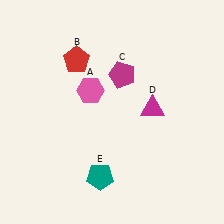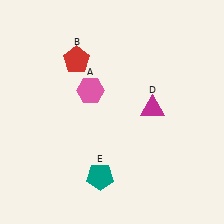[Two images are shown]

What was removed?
The magenta pentagon (C) was removed in Image 2.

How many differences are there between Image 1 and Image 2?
There is 1 difference between the two images.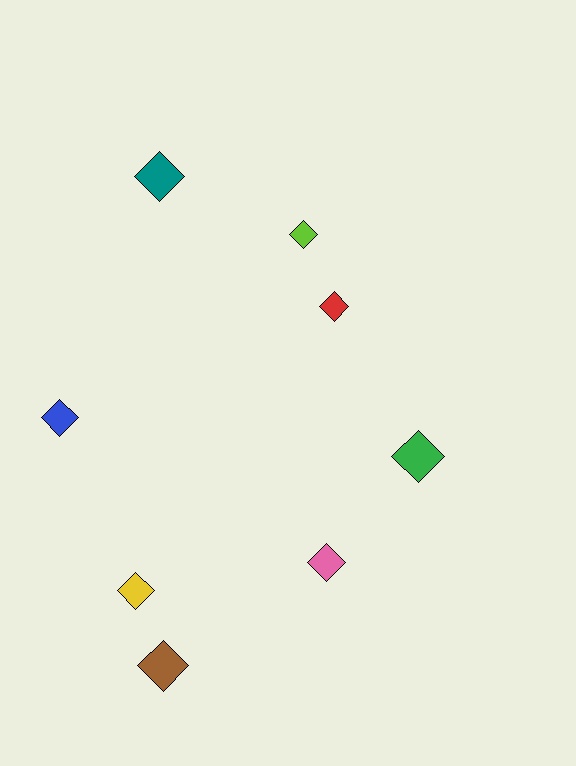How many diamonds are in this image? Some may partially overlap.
There are 8 diamonds.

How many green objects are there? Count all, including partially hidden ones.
There is 1 green object.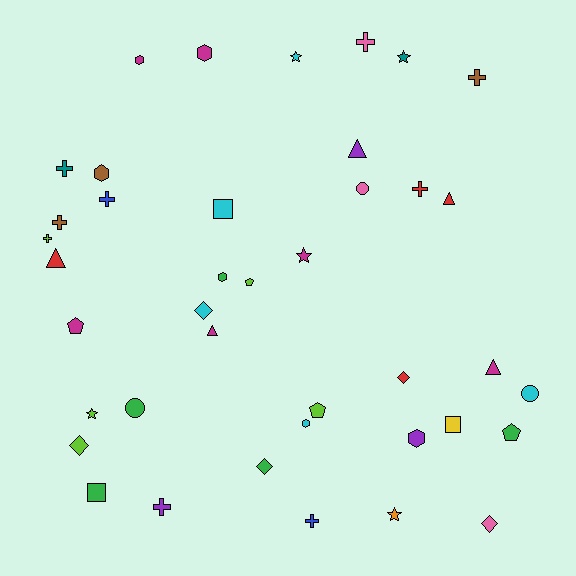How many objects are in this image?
There are 40 objects.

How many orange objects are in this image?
There is 1 orange object.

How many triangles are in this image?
There are 5 triangles.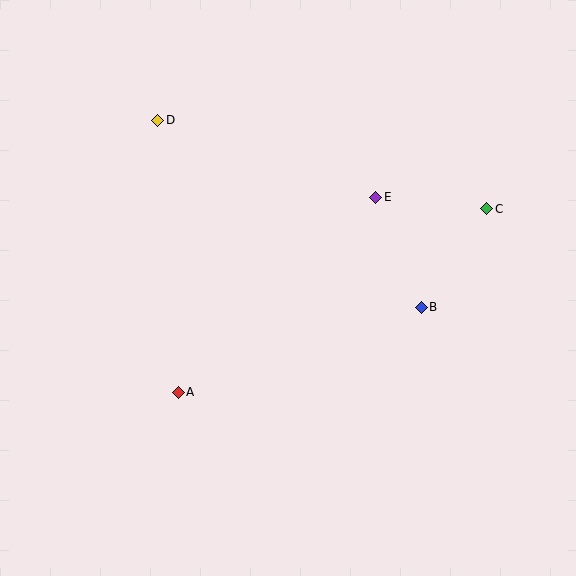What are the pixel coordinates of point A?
Point A is at (178, 392).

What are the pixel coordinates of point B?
Point B is at (421, 307).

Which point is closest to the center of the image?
Point E at (376, 197) is closest to the center.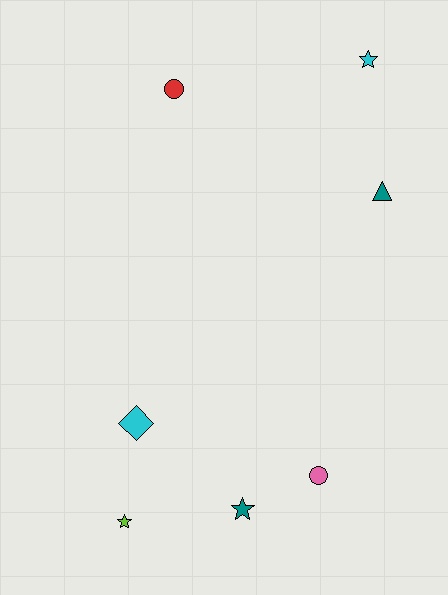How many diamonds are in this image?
There is 1 diamond.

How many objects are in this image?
There are 7 objects.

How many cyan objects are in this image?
There are 2 cyan objects.